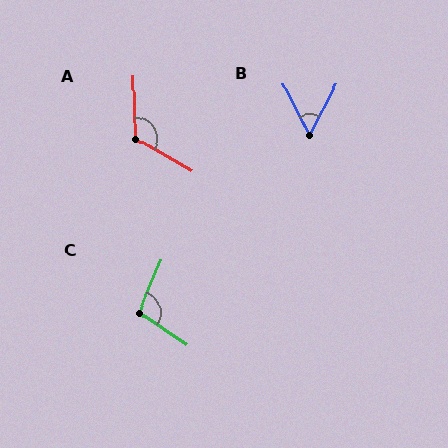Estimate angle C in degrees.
Approximately 101 degrees.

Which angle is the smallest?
B, at approximately 54 degrees.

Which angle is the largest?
A, at approximately 122 degrees.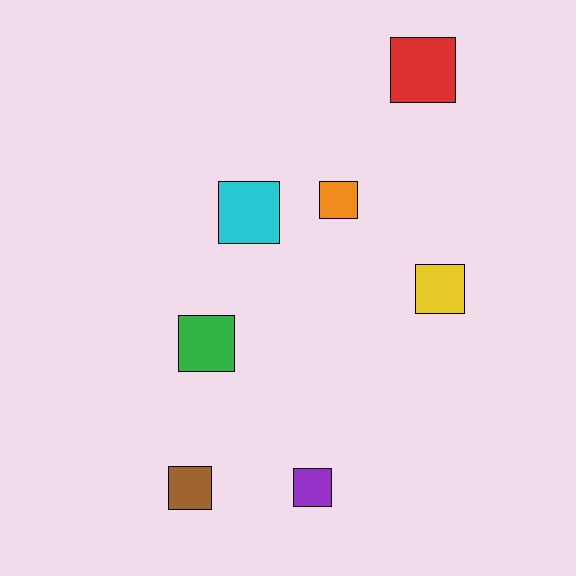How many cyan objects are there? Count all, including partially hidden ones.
There is 1 cyan object.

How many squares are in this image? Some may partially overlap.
There are 7 squares.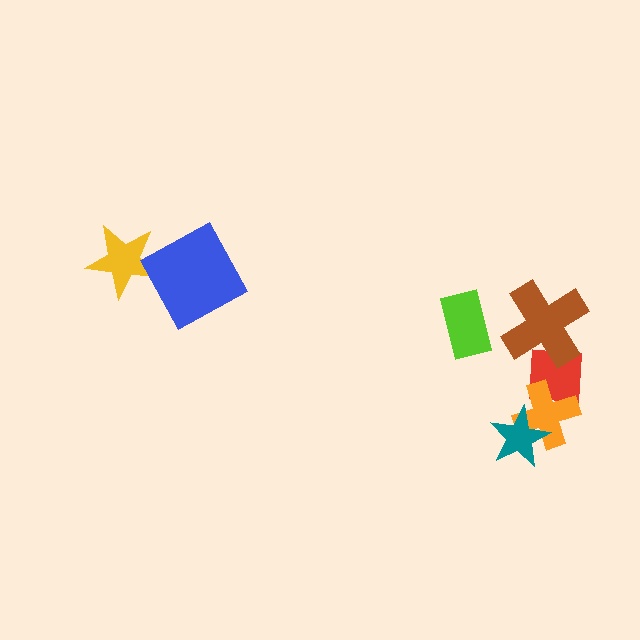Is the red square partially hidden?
Yes, it is partially covered by another shape.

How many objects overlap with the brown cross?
1 object overlaps with the brown cross.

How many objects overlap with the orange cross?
2 objects overlap with the orange cross.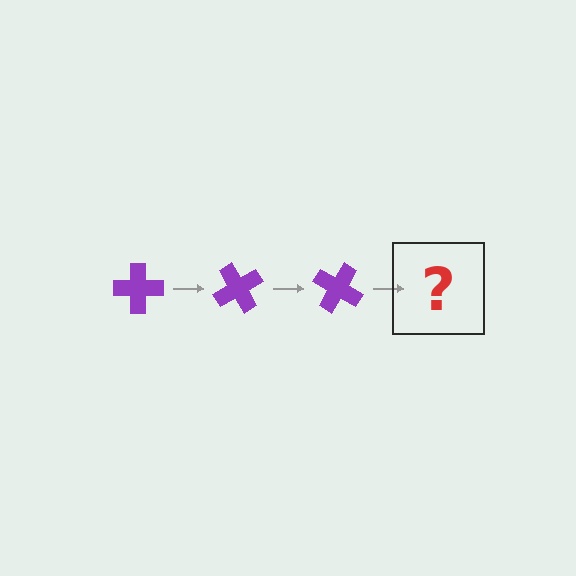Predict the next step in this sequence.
The next step is a purple cross rotated 180 degrees.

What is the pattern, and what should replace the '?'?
The pattern is that the cross rotates 60 degrees each step. The '?' should be a purple cross rotated 180 degrees.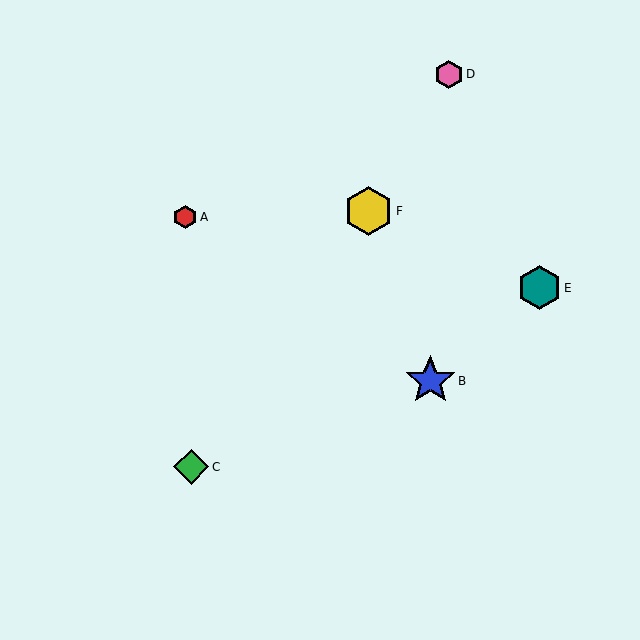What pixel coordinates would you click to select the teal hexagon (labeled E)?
Click at (539, 288) to select the teal hexagon E.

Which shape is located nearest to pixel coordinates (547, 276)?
The teal hexagon (labeled E) at (539, 288) is nearest to that location.